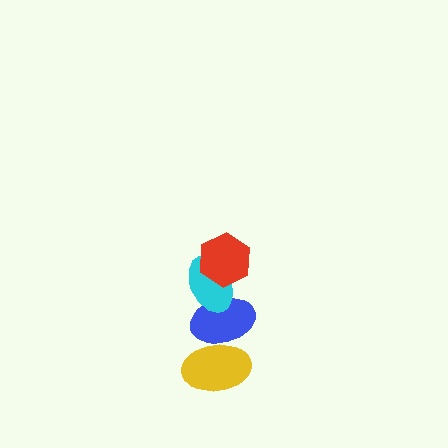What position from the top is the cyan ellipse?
The cyan ellipse is 2nd from the top.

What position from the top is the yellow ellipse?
The yellow ellipse is 4th from the top.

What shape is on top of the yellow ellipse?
The blue ellipse is on top of the yellow ellipse.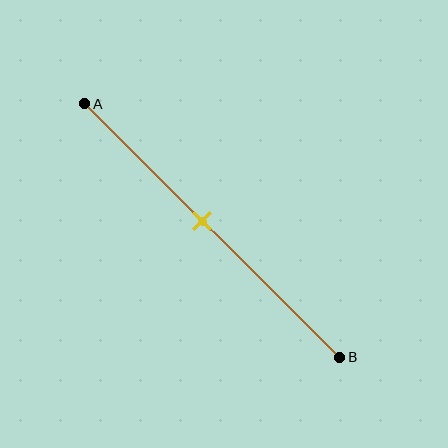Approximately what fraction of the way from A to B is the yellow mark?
The yellow mark is approximately 45% of the way from A to B.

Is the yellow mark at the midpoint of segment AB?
No, the mark is at about 45% from A, not at the 50% midpoint.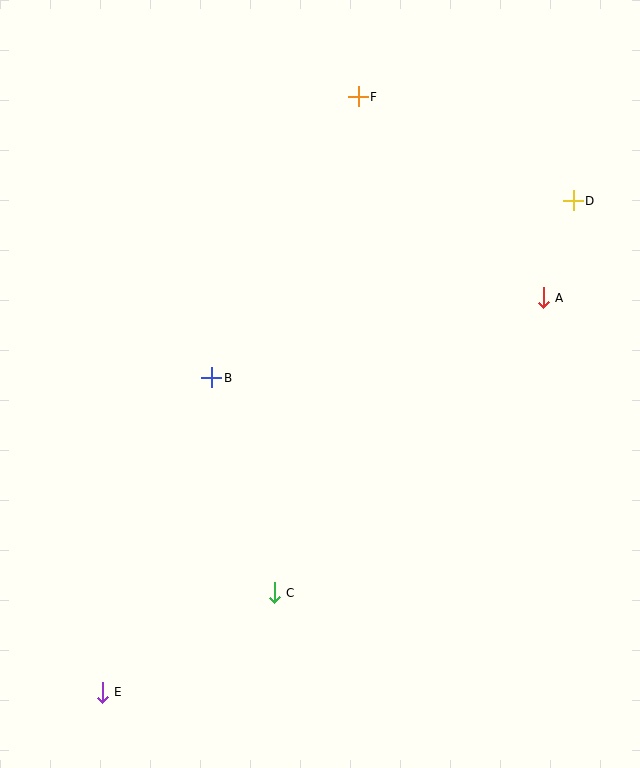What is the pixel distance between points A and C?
The distance between A and C is 399 pixels.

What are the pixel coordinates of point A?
Point A is at (543, 298).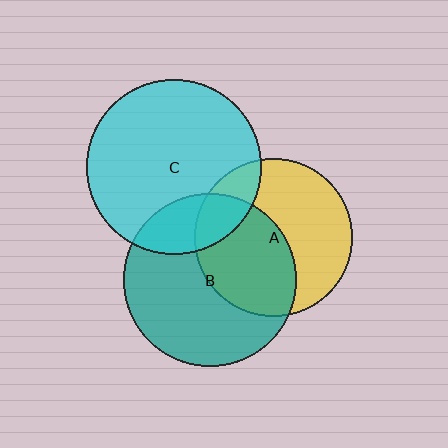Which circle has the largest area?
Circle C (cyan).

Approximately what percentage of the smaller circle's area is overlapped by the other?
Approximately 20%.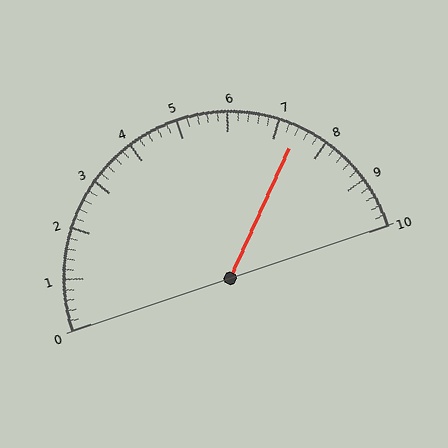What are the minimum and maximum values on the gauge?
The gauge ranges from 0 to 10.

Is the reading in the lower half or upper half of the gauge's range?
The reading is in the upper half of the range (0 to 10).